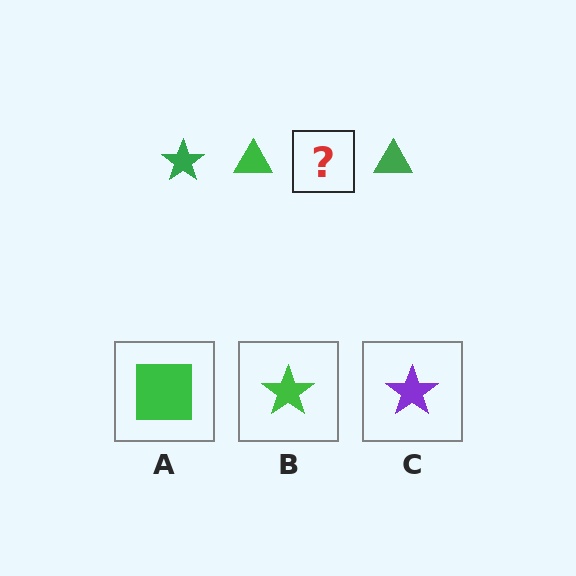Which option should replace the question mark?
Option B.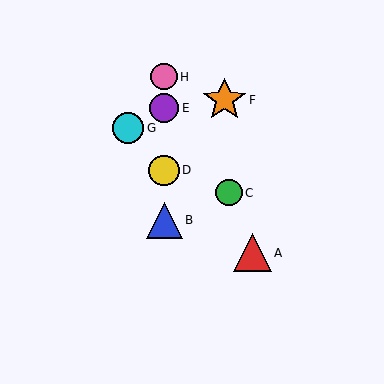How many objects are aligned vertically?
4 objects (B, D, E, H) are aligned vertically.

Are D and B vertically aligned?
Yes, both are at x≈164.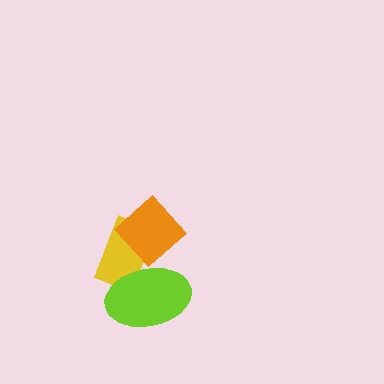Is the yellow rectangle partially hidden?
Yes, it is partially covered by another shape.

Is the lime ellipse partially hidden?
No, no other shape covers it.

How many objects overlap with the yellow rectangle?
2 objects overlap with the yellow rectangle.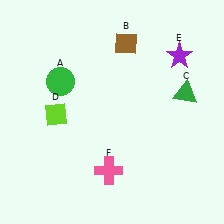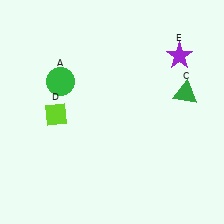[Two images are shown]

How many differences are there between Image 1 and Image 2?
There are 2 differences between the two images.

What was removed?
The brown diamond (B), the pink cross (F) were removed in Image 2.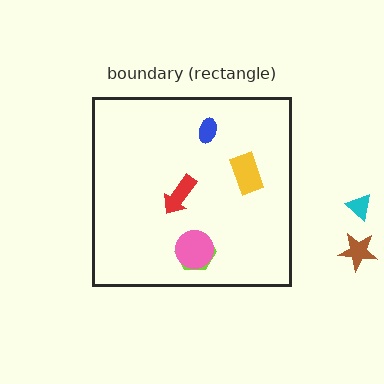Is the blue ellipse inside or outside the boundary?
Inside.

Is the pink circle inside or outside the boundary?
Inside.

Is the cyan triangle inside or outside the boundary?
Outside.